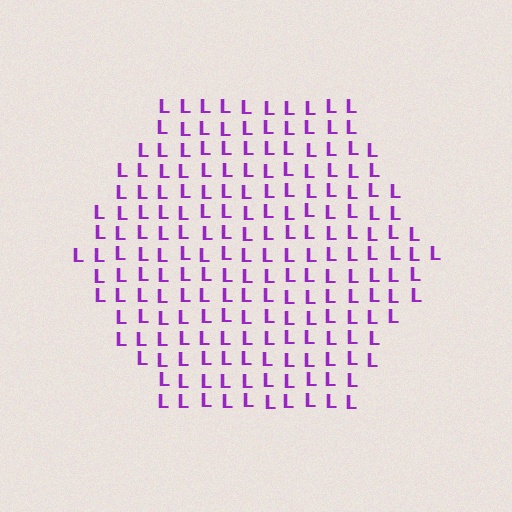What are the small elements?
The small elements are letter L's.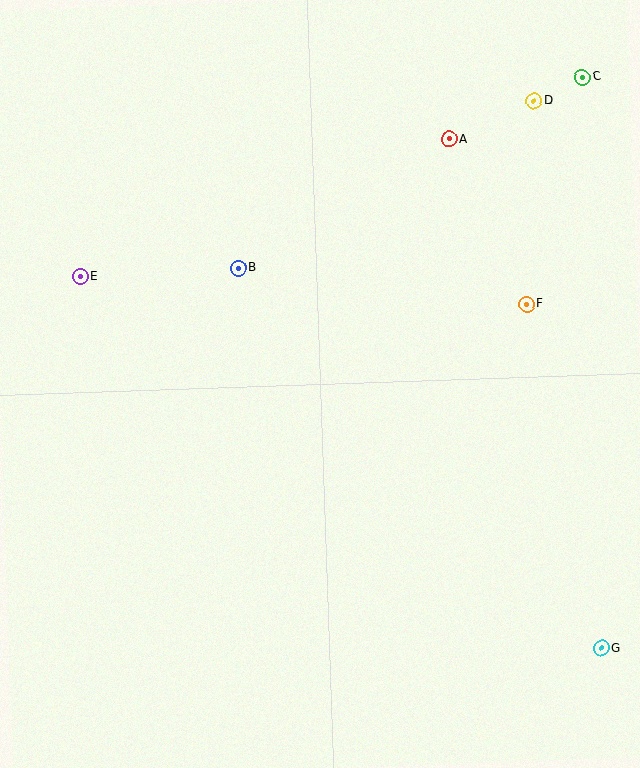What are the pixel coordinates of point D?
Point D is at (534, 101).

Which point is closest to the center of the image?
Point B at (238, 268) is closest to the center.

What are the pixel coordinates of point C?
Point C is at (582, 77).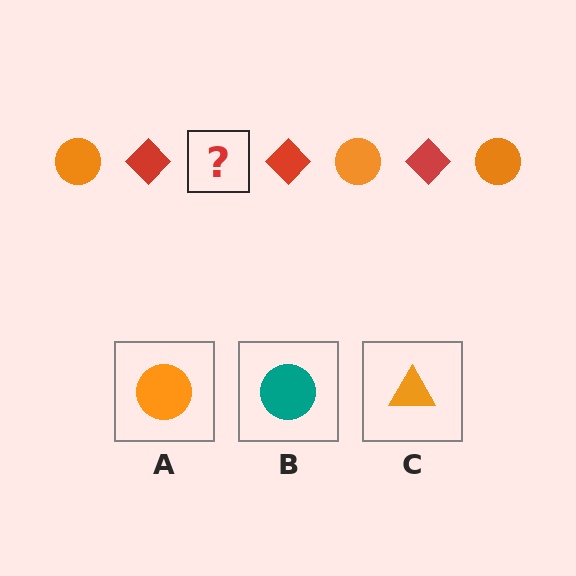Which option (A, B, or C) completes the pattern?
A.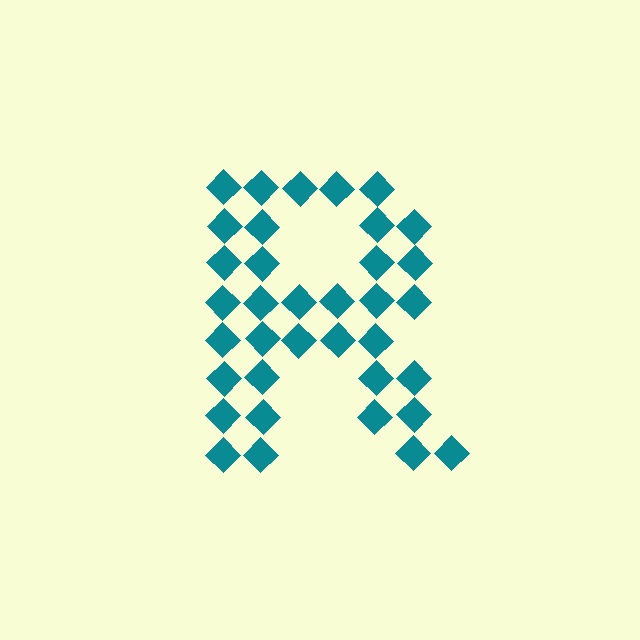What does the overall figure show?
The overall figure shows the letter R.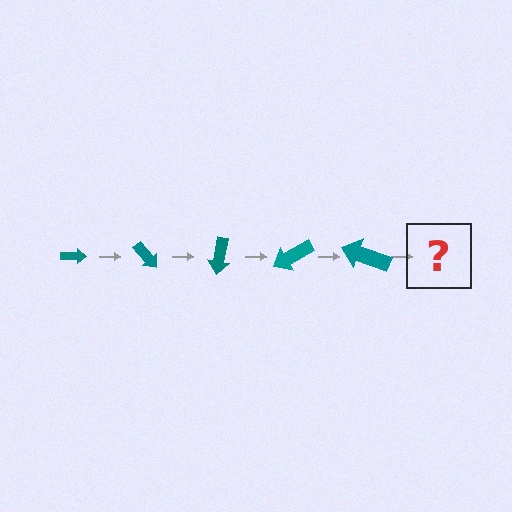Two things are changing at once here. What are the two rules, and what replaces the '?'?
The two rules are that the arrow grows larger each step and it rotates 50 degrees each step. The '?' should be an arrow, larger than the previous one and rotated 250 degrees from the start.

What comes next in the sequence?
The next element should be an arrow, larger than the previous one and rotated 250 degrees from the start.